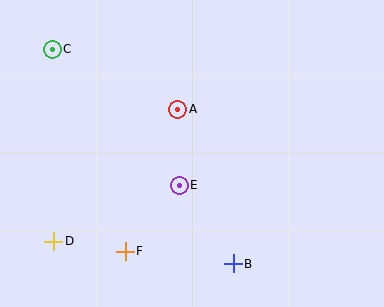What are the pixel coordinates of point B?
Point B is at (233, 264).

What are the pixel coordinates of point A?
Point A is at (178, 109).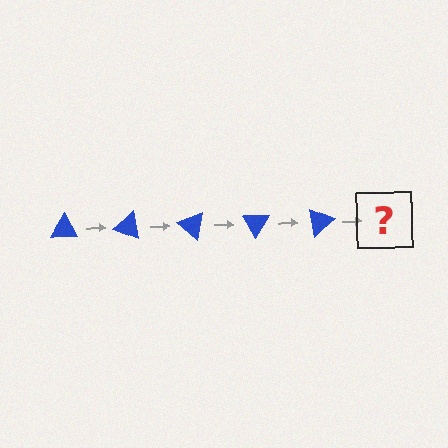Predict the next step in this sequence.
The next step is a blue triangle rotated 100 degrees.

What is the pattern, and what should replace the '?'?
The pattern is that the triangle rotates 20 degrees each step. The '?' should be a blue triangle rotated 100 degrees.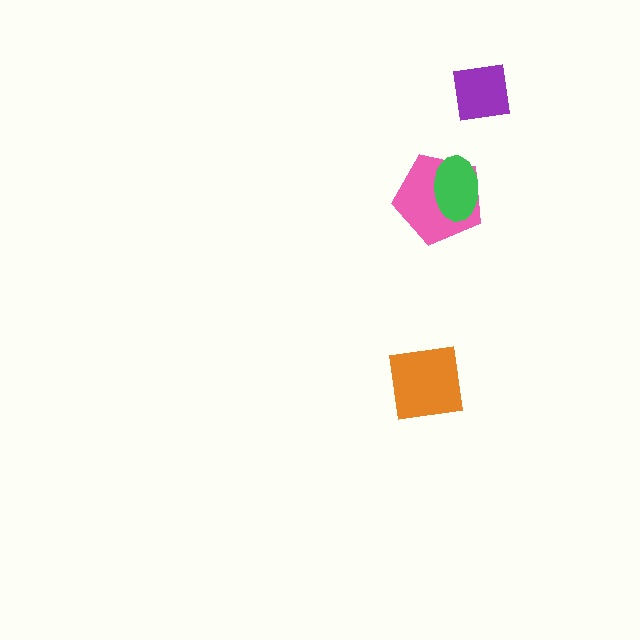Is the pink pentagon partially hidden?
Yes, it is partially covered by another shape.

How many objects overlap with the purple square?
0 objects overlap with the purple square.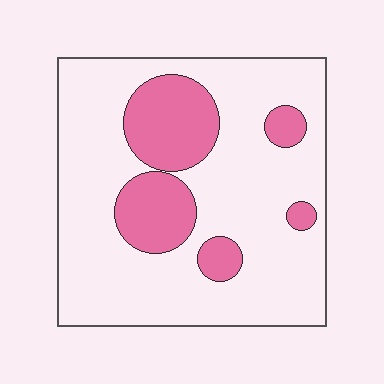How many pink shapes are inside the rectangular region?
5.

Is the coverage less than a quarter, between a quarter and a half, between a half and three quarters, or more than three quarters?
Less than a quarter.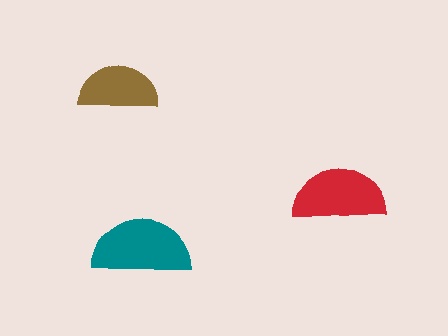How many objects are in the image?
There are 3 objects in the image.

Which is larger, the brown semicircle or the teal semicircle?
The teal one.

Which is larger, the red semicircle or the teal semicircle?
The teal one.